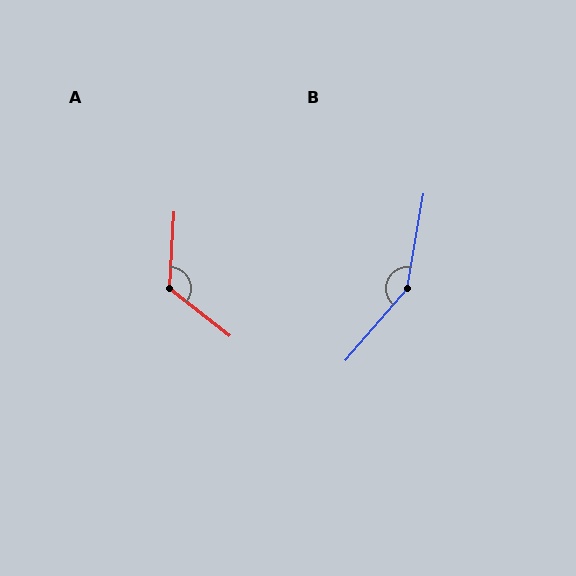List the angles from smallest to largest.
A (125°), B (149°).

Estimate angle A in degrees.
Approximately 125 degrees.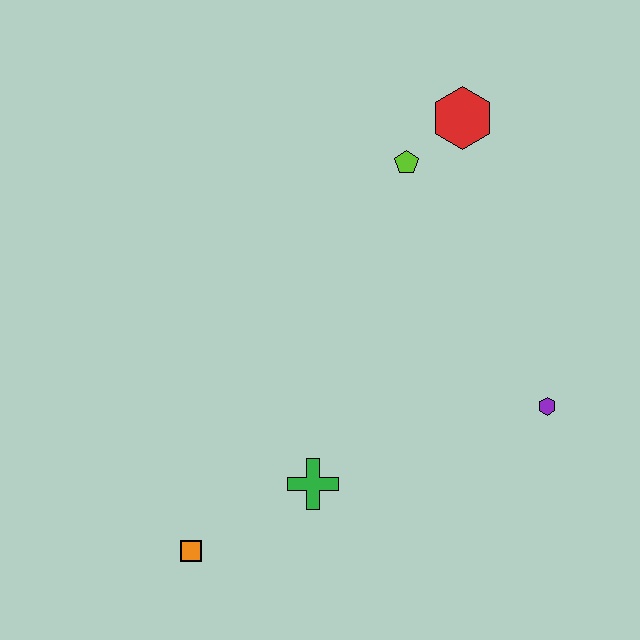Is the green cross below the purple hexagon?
Yes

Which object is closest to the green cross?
The orange square is closest to the green cross.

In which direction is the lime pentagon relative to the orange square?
The lime pentagon is above the orange square.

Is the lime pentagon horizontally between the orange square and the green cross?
No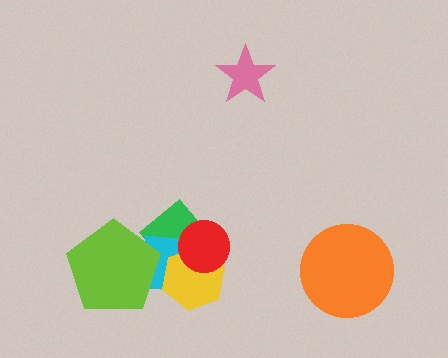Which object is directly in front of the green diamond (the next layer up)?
The cyan square is directly in front of the green diamond.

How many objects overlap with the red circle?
3 objects overlap with the red circle.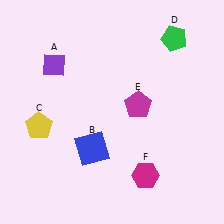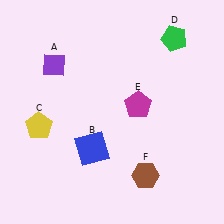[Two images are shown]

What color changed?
The hexagon (F) changed from magenta in Image 1 to brown in Image 2.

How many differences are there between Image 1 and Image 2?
There is 1 difference between the two images.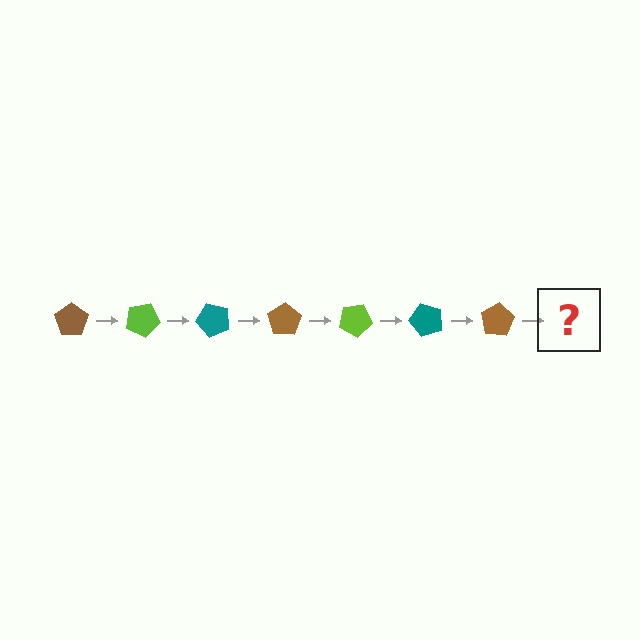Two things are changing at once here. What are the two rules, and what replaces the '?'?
The two rules are that it rotates 25 degrees each step and the color cycles through brown, lime, and teal. The '?' should be a lime pentagon, rotated 175 degrees from the start.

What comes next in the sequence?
The next element should be a lime pentagon, rotated 175 degrees from the start.